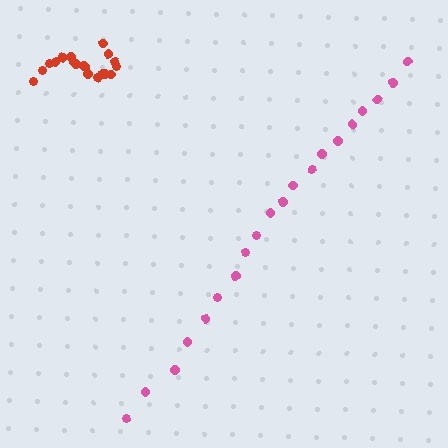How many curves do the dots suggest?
There are 2 distinct paths.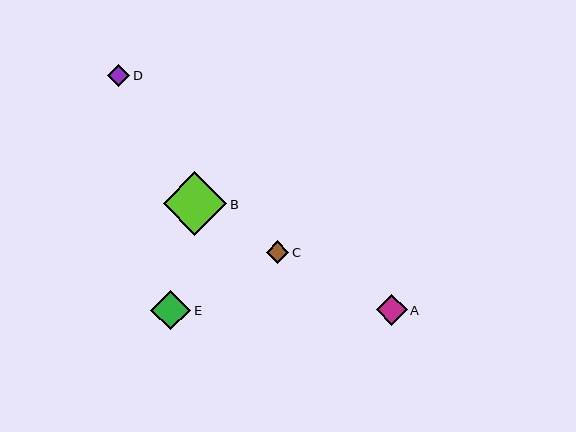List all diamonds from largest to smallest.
From largest to smallest: B, E, A, C, D.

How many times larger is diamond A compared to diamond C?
Diamond A is approximately 1.4 times the size of diamond C.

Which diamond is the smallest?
Diamond D is the smallest with a size of approximately 22 pixels.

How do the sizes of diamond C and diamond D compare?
Diamond C and diamond D are approximately the same size.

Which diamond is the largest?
Diamond B is the largest with a size of approximately 64 pixels.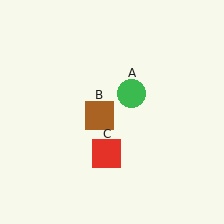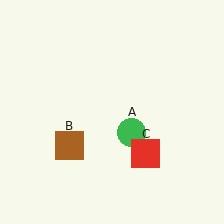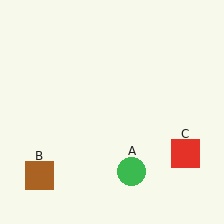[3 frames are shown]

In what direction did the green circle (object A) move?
The green circle (object A) moved down.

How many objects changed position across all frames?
3 objects changed position: green circle (object A), brown square (object B), red square (object C).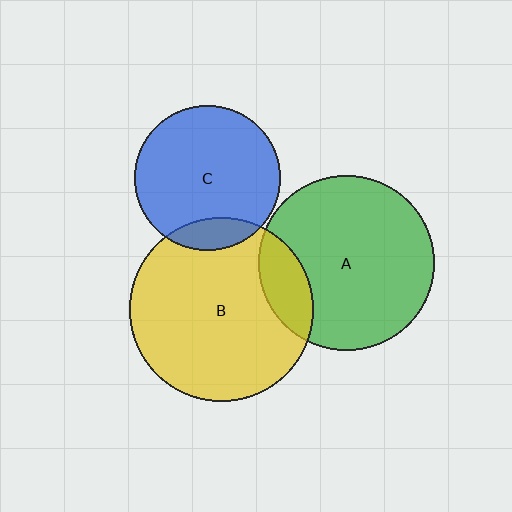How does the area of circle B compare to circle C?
Approximately 1.6 times.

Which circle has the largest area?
Circle B (yellow).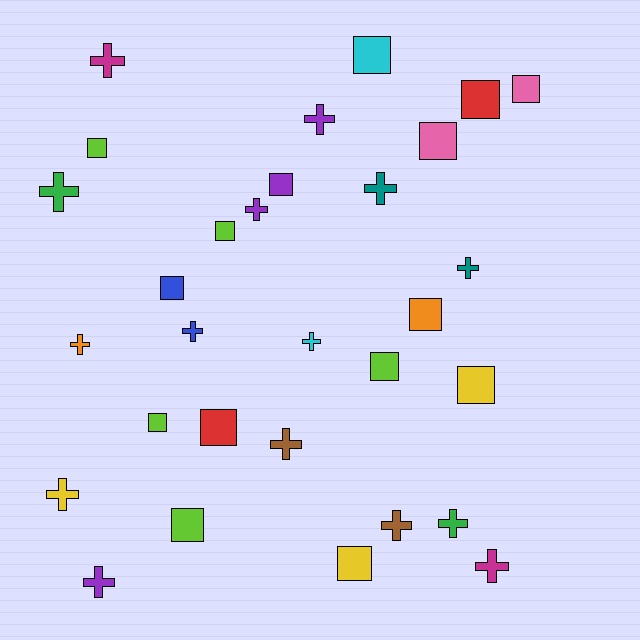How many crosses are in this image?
There are 15 crosses.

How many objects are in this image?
There are 30 objects.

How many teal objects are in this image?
There are 2 teal objects.